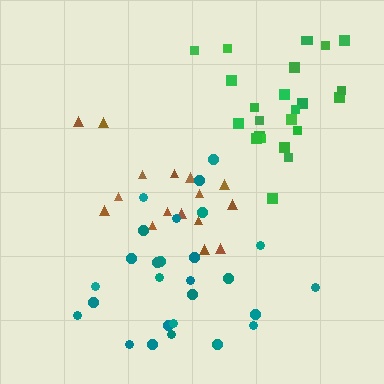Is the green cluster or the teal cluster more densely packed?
Green.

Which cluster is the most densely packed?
Green.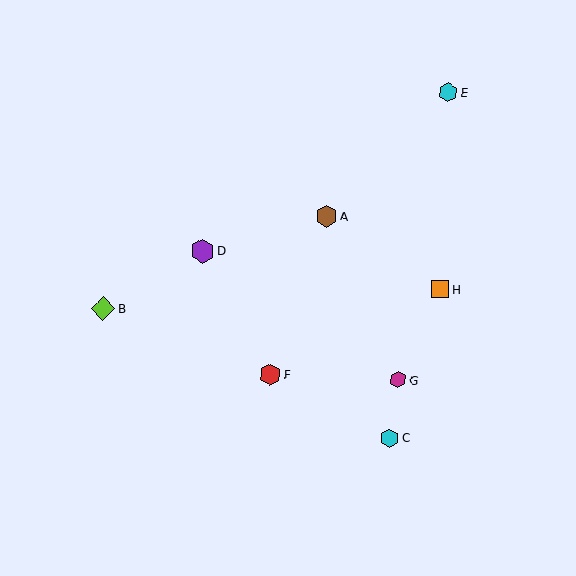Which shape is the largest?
The purple hexagon (labeled D) is the largest.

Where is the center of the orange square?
The center of the orange square is at (440, 289).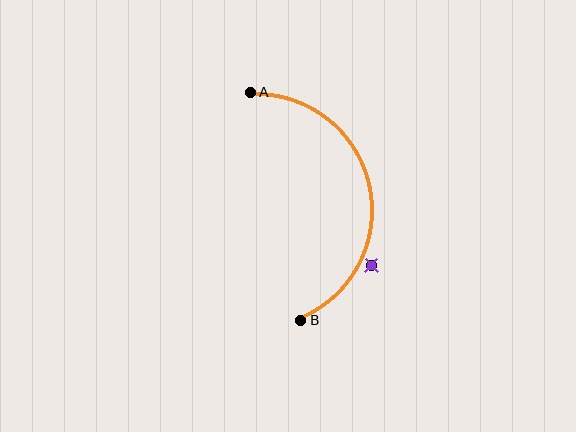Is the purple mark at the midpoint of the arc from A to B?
No — the purple mark does not lie on the arc at all. It sits slightly outside the curve.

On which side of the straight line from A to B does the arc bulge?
The arc bulges to the right of the straight line connecting A and B.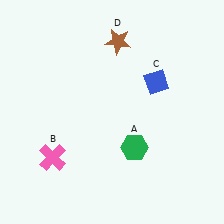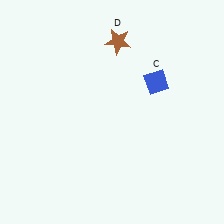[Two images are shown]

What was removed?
The green hexagon (A), the pink cross (B) were removed in Image 2.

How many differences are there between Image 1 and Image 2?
There are 2 differences between the two images.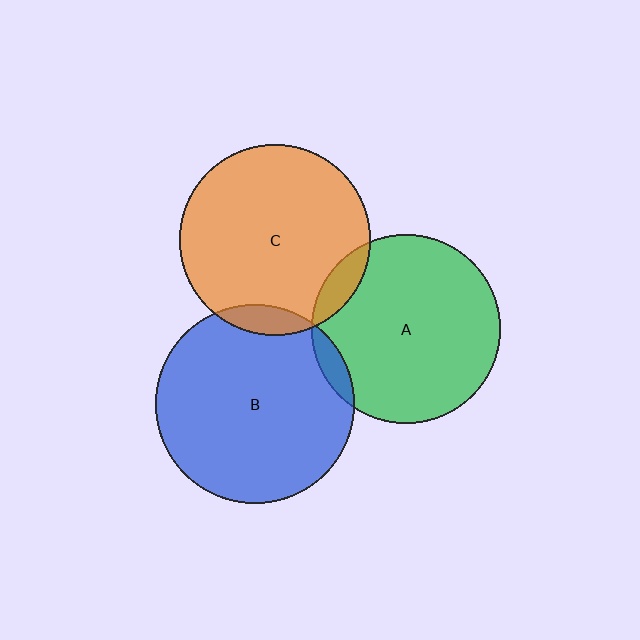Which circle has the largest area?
Circle B (blue).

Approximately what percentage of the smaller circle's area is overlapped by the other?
Approximately 5%.